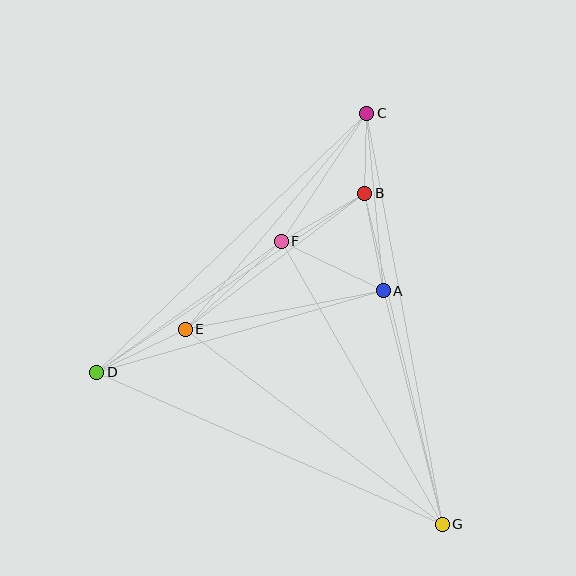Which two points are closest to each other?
Points B and C are closest to each other.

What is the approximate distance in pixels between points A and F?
The distance between A and F is approximately 113 pixels.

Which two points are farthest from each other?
Points C and G are farthest from each other.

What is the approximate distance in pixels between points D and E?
The distance between D and E is approximately 99 pixels.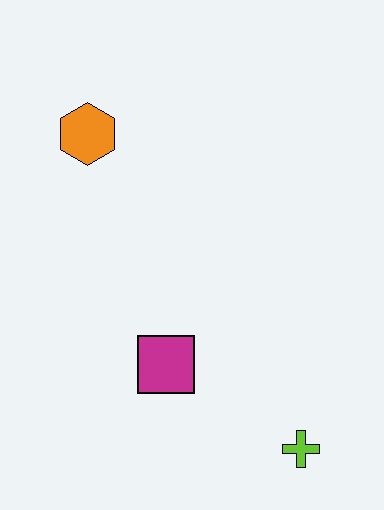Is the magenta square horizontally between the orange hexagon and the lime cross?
Yes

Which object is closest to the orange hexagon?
The magenta square is closest to the orange hexagon.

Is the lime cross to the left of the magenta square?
No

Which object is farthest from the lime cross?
The orange hexagon is farthest from the lime cross.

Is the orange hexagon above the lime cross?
Yes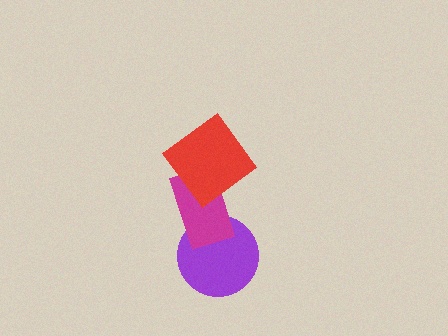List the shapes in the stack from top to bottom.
From top to bottom: the red diamond, the magenta rectangle, the purple circle.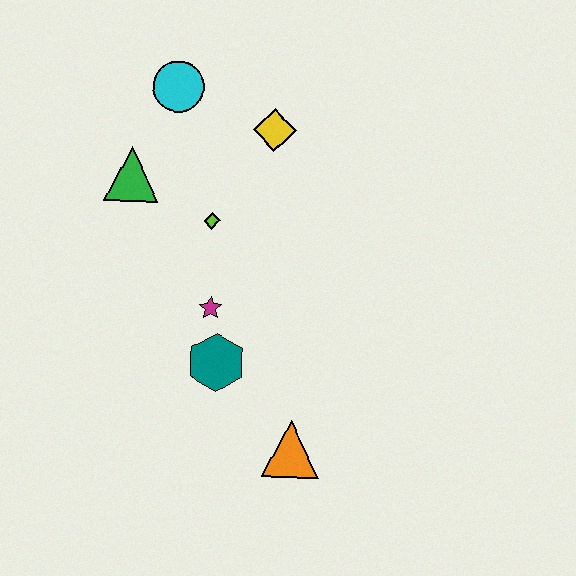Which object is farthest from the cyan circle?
The orange triangle is farthest from the cyan circle.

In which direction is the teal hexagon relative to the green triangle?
The teal hexagon is below the green triangle.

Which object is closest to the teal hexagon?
The magenta star is closest to the teal hexagon.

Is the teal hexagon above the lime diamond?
No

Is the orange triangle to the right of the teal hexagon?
Yes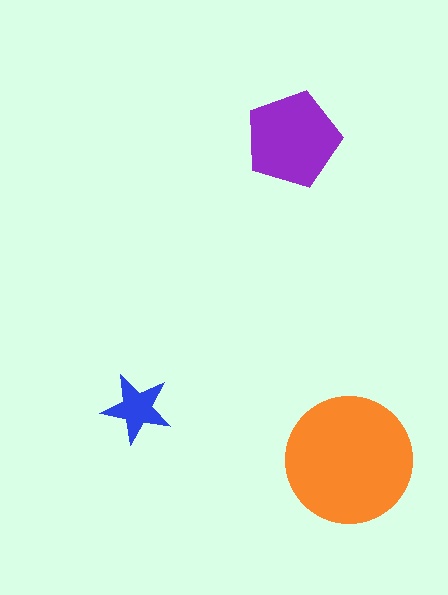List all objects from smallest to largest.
The blue star, the purple pentagon, the orange circle.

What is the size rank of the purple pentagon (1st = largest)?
2nd.